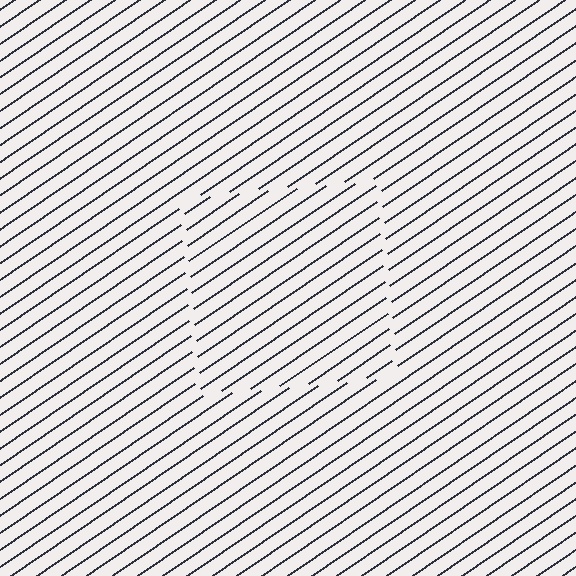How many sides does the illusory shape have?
4 sides — the line-ends trace a square.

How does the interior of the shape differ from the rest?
The interior of the shape contains the same grating, shifted by half a period — the contour is defined by the phase discontinuity where line-ends from the inner and outer gratings abut.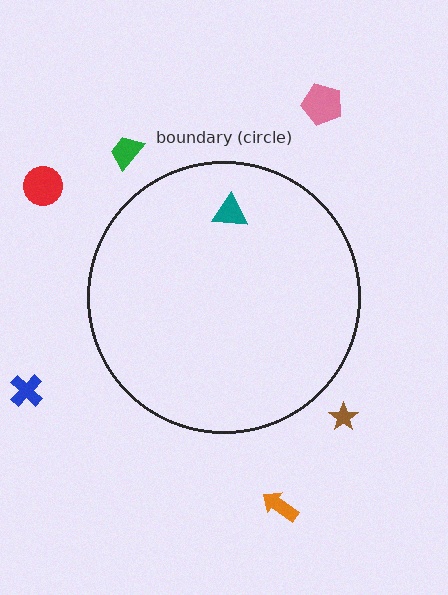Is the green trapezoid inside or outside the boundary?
Outside.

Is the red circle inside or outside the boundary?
Outside.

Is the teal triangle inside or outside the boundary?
Inside.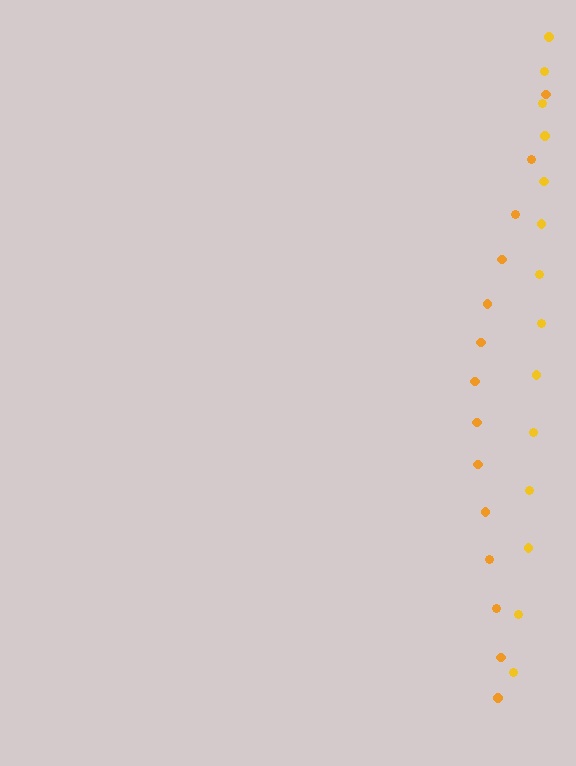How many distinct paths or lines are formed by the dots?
There are 2 distinct paths.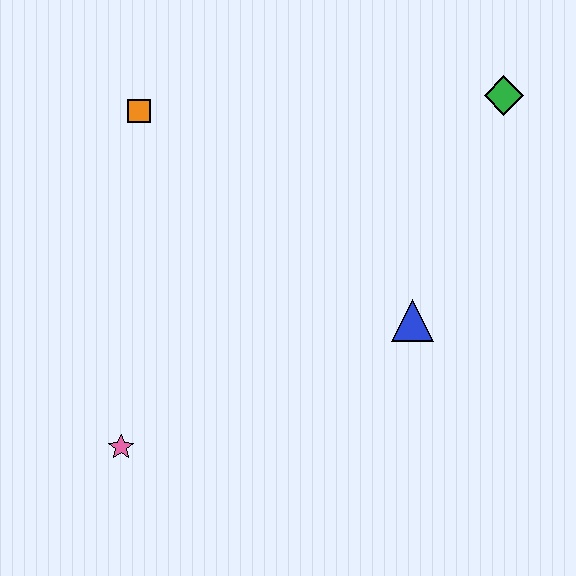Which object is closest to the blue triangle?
The green diamond is closest to the blue triangle.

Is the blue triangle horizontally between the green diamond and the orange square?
Yes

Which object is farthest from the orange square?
The green diamond is farthest from the orange square.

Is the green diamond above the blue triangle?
Yes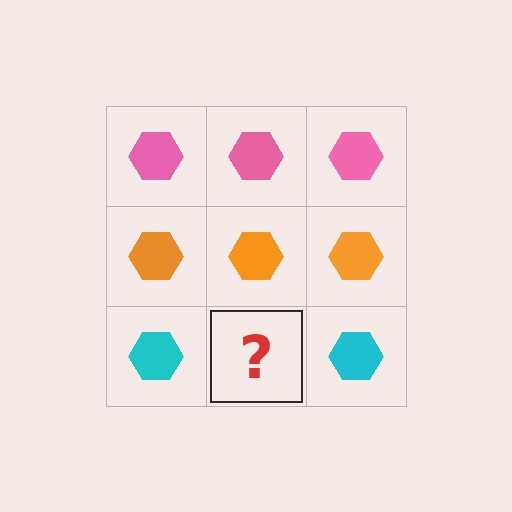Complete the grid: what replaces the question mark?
The question mark should be replaced with a cyan hexagon.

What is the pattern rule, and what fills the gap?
The rule is that each row has a consistent color. The gap should be filled with a cyan hexagon.